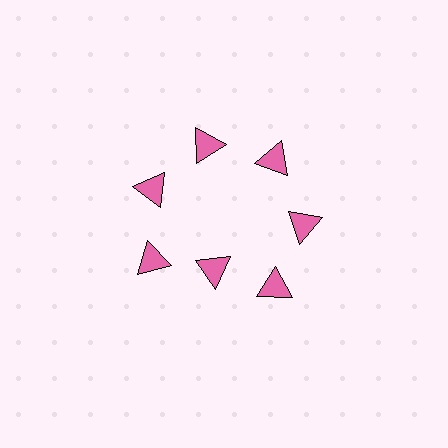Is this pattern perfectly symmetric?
No. The 7 pink triangles are arranged in a ring, but one element near the 6 o'clock position is pulled inward toward the center, breaking the 7-fold rotational symmetry.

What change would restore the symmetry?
The symmetry would be restored by moving it outward, back onto the ring so that all 7 triangles sit at equal angles and equal distance from the center.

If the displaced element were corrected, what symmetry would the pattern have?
It would have 7-fold rotational symmetry — the pattern would map onto itself every 51 degrees.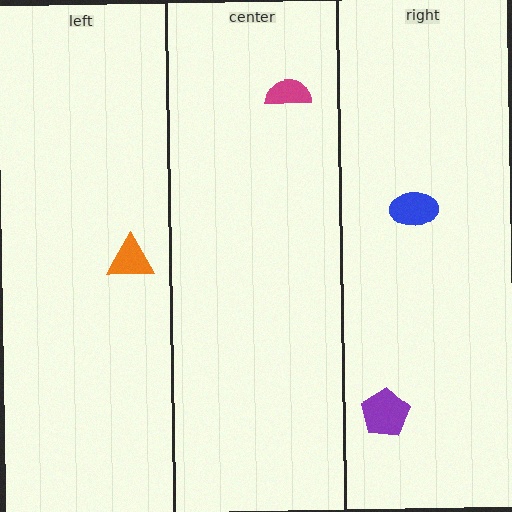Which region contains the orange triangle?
The left region.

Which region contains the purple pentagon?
The right region.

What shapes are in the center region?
The magenta semicircle.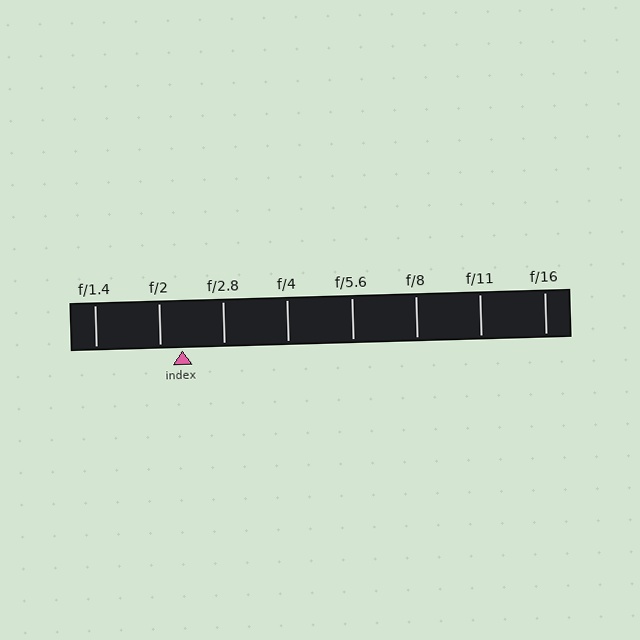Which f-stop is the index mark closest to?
The index mark is closest to f/2.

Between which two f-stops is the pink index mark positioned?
The index mark is between f/2 and f/2.8.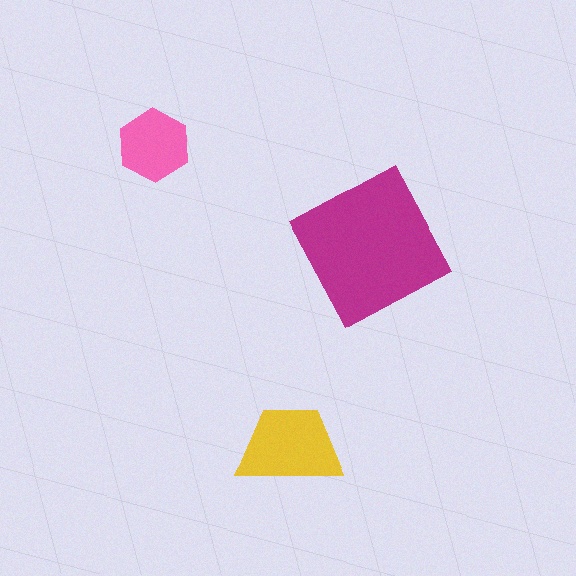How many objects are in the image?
There are 3 objects in the image.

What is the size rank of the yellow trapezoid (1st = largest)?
2nd.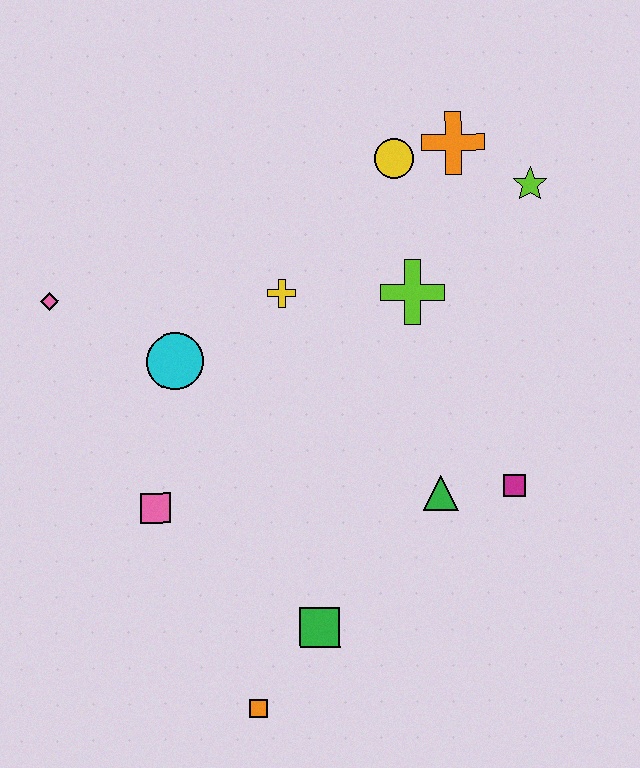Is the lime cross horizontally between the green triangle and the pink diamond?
Yes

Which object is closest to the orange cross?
The yellow circle is closest to the orange cross.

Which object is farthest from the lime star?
The orange square is farthest from the lime star.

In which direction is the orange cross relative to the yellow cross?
The orange cross is to the right of the yellow cross.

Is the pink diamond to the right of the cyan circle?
No